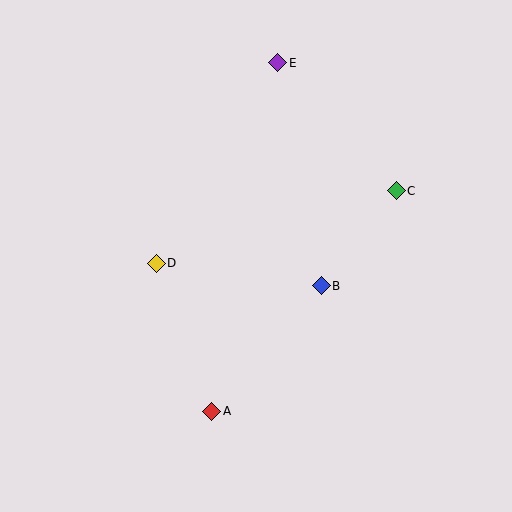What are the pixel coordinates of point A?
Point A is at (212, 411).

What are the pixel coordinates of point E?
Point E is at (278, 63).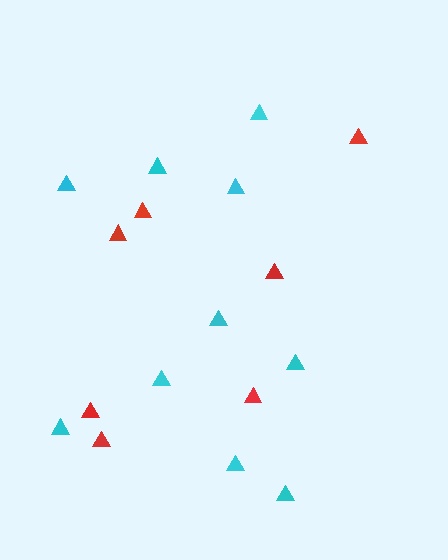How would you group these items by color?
There are 2 groups: one group of red triangles (7) and one group of cyan triangles (10).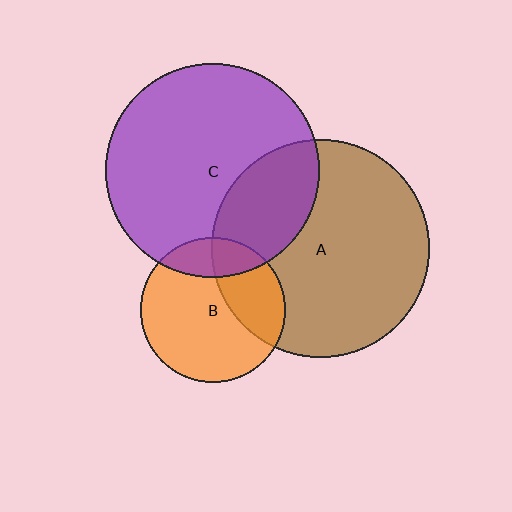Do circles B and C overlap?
Yes.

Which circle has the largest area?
Circle A (brown).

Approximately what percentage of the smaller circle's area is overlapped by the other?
Approximately 20%.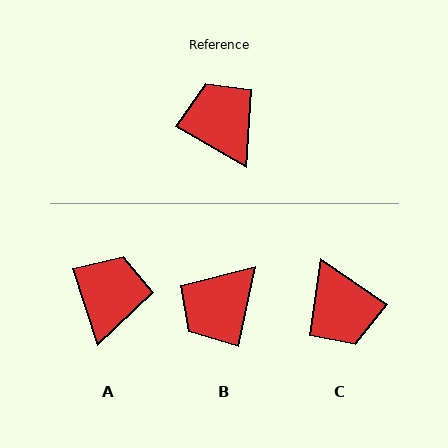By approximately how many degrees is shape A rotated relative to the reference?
Approximately 43 degrees clockwise.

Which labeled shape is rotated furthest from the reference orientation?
C, about 175 degrees away.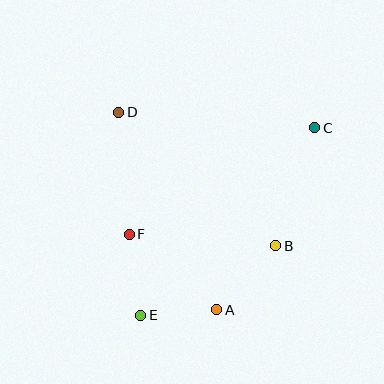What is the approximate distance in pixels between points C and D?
The distance between C and D is approximately 197 pixels.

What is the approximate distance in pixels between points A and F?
The distance between A and F is approximately 116 pixels.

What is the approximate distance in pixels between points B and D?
The distance between B and D is approximately 206 pixels.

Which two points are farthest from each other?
Points C and E are farthest from each other.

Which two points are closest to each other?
Points A and E are closest to each other.